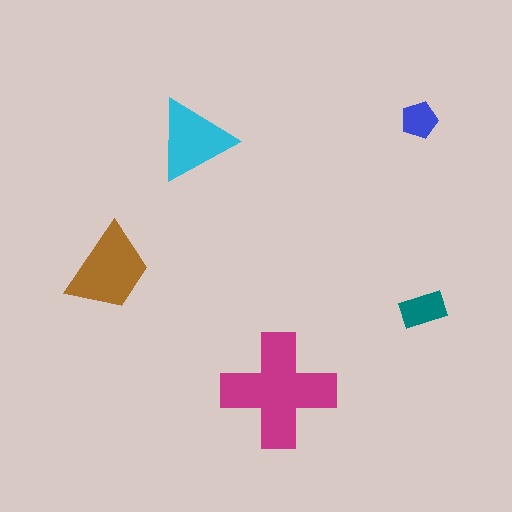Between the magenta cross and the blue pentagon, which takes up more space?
The magenta cross.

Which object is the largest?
The magenta cross.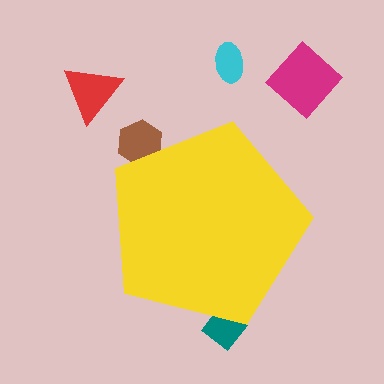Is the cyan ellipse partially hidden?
No, the cyan ellipse is fully visible.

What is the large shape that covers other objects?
A yellow pentagon.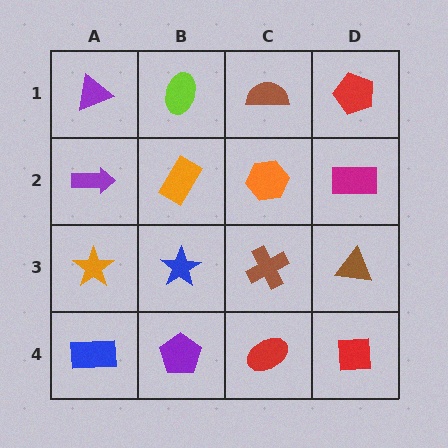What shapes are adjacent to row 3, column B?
An orange rectangle (row 2, column B), a purple pentagon (row 4, column B), an orange star (row 3, column A), a brown cross (row 3, column C).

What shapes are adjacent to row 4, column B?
A blue star (row 3, column B), a blue rectangle (row 4, column A), a red ellipse (row 4, column C).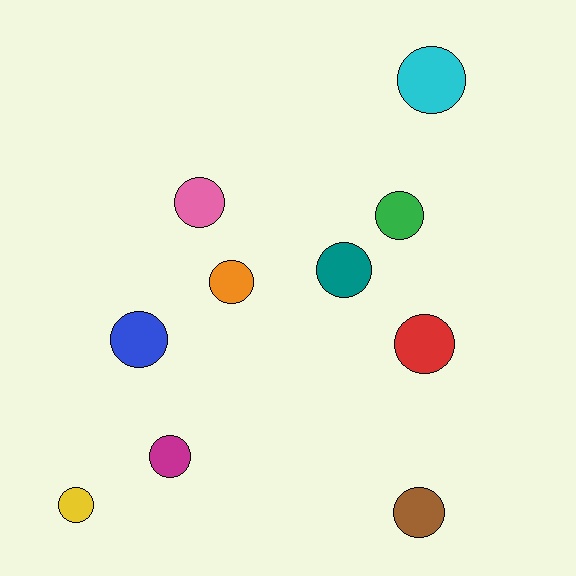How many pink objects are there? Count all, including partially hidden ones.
There is 1 pink object.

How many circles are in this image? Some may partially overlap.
There are 10 circles.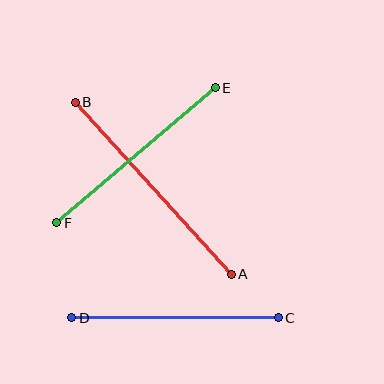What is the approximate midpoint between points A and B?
The midpoint is at approximately (153, 188) pixels.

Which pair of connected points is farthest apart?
Points A and B are farthest apart.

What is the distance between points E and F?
The distance is approximately 208 pixels.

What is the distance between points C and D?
The distance is approximately 207 pixels.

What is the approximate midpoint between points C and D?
The midpoint is at approximately (175, 318) pixels.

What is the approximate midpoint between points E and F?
The midpoint is at approximately (136, 155) pixels.